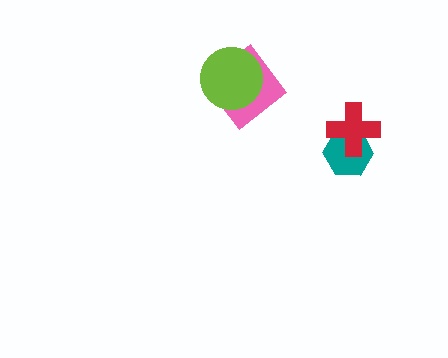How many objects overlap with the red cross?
1 object overlaps with the red cross.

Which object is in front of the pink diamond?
The lime circle is in front of the pink diamond.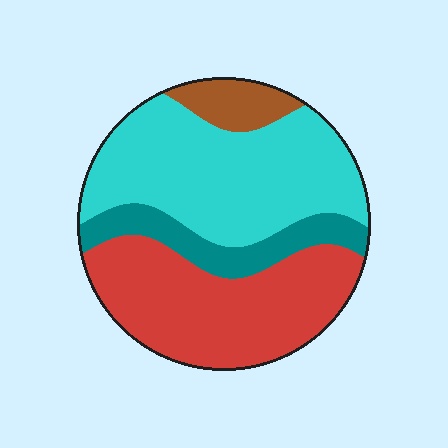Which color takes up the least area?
Brown, at roughly 5%.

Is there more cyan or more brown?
Cyan.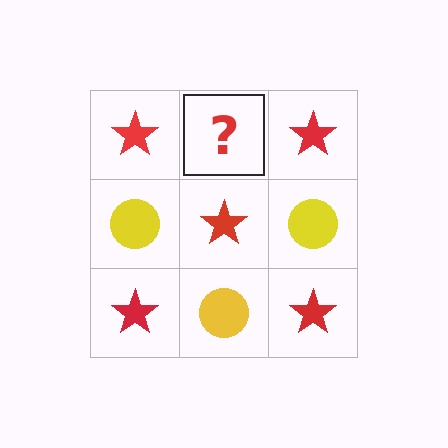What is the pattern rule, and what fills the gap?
The rule is that it alternates red star and yellow circle in a checkerboard pattern. The gap should be filled with a yellow circle.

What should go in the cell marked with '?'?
The missing cell should contain a yellow circle.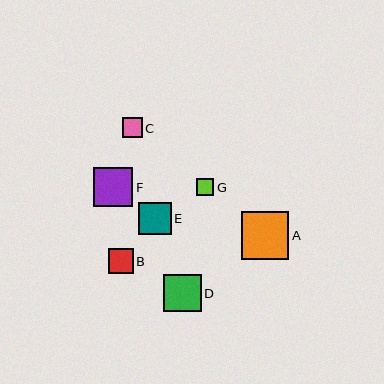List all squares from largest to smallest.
From largest to smallest: A, F, D, E, B, C, G.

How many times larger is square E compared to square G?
Square E is approximately 1.9 times the size of square G.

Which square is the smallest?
Square G is the smallest with a size of approximately 17 pixels.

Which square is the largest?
Square A is the largest with a size of approximately 47 pixels.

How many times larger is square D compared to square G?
Square D is approximately 2.2 times the size of square G.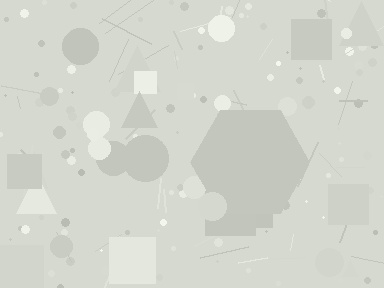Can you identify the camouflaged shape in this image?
The camouflaged shape is a hexagon.